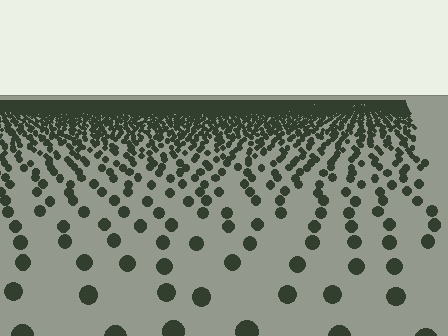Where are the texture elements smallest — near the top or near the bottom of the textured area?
Near the top.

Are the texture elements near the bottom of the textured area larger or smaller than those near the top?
Larger. Near the bottom, elements are closer to the viewer and appear at a bigger on-screen size.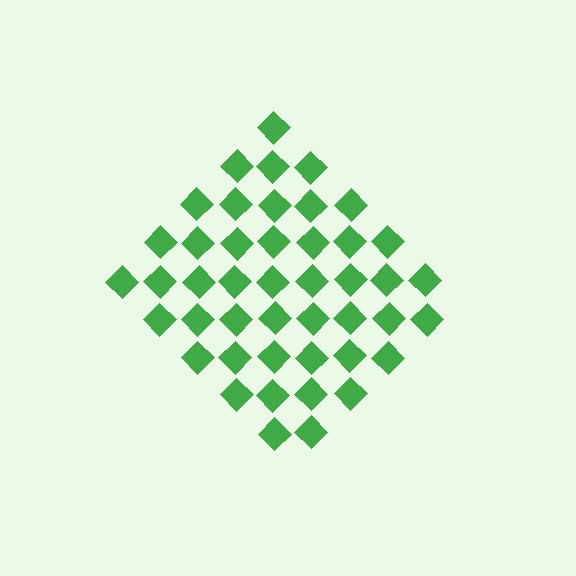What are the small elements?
The small elements are diamonds.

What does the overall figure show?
The overall figure shows a diamond.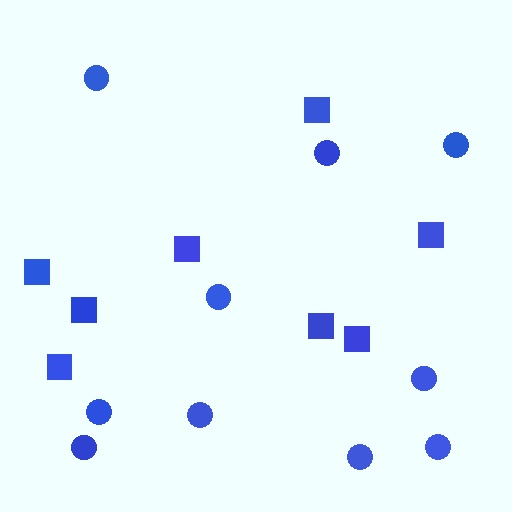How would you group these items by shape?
There are 2 groups: one group of circles (10) and one group of squares (8).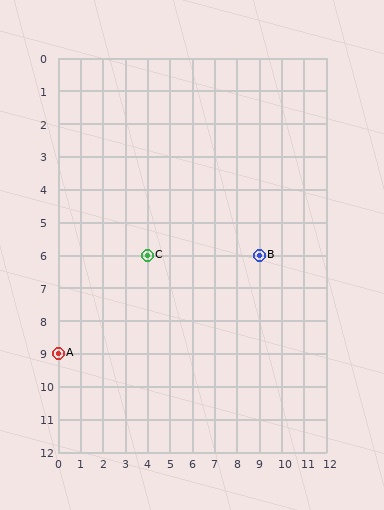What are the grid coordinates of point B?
Point B is at grid coordinates (9, 6).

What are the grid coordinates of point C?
Point C is at grid coordinates (4, 6).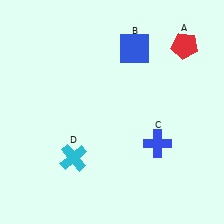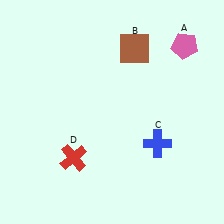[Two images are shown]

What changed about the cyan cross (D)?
In Image 1, D is cyan. In Image 2, it changed to red.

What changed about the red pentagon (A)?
In Image 1, A is red. In Image 2, it changed to pink.